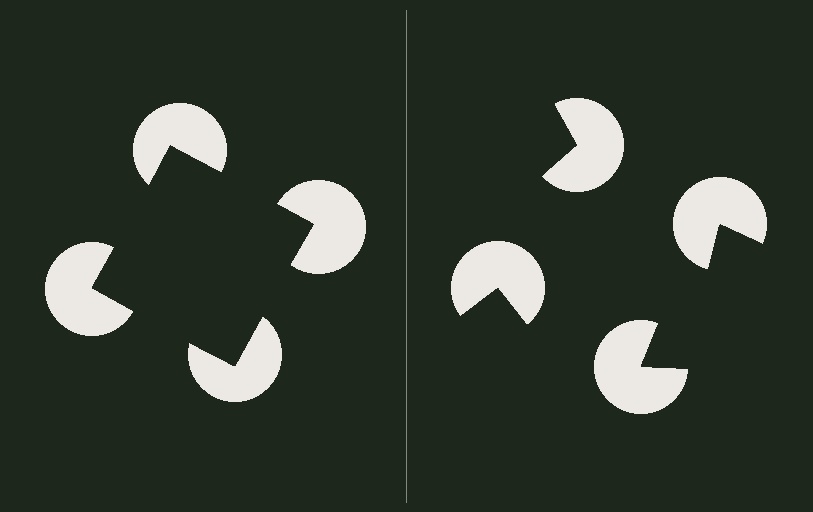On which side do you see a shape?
An illusory square appears on the left side. On the right side the wedge cuts are rotated, so no coherent shape forms.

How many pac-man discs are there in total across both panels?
8 — 4 on each side.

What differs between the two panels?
The pac-man discs are positioned identically on both sides; only the wedge orientations differ. On the left they align to a square; on the right they are misaligned.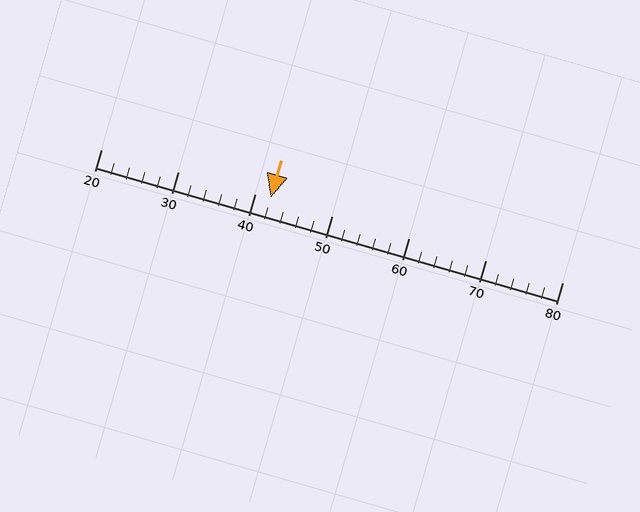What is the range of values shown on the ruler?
The ruler shows values from 20 to 80.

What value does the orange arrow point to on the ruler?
The orange arrow points to approximately 42.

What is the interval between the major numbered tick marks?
The major tick marks are spaced 10 units apart.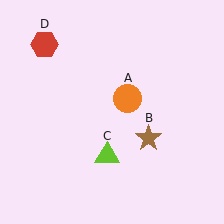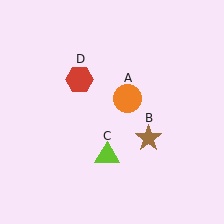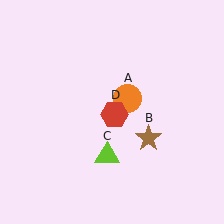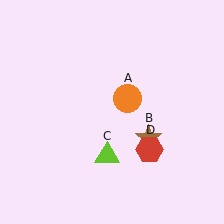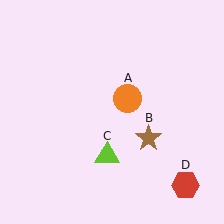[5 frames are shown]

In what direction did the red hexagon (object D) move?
The red hexagon (object D) moved down and to the right.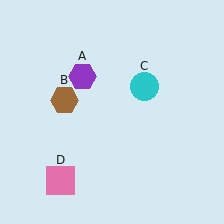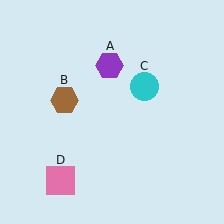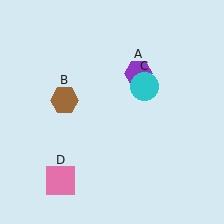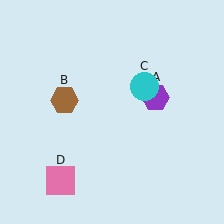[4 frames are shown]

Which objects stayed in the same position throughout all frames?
Brown hexagon (object B) and cyan circle (object C) and pink square (object D) remained stationary.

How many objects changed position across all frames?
1 object changed position: purple hexagon (object A).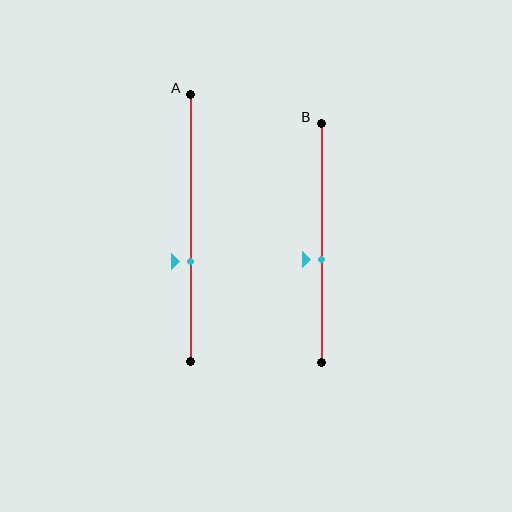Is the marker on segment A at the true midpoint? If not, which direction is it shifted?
No, the marker on segment A is shifted downward by about 13% of the segment length.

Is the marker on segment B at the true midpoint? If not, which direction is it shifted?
No, the marker on segment B is shifted downward by about 7% of the segment length.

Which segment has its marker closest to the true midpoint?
Segment B has its marker closest to the true midpoint.